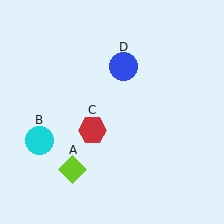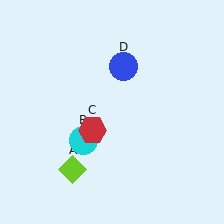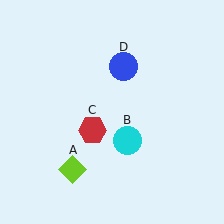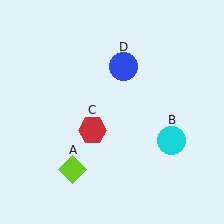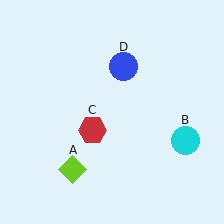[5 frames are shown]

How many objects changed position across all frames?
1 object changed position: cyan circle (object B).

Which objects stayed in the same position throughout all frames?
Lime diamond (object A) and red hexagon (object C) and blue circle (object D) remained stationary.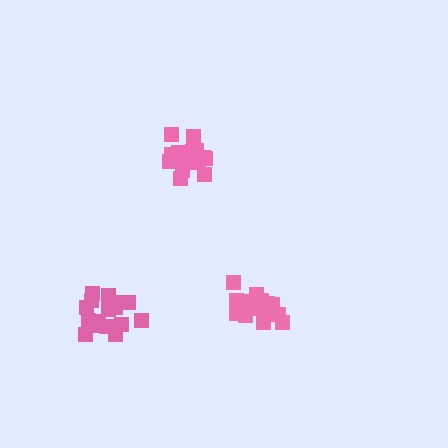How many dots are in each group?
Group 1: 18 dots, Group 2: 17 dots, Group 3: 17 dots (52 total).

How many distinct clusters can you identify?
There are 3 distinct clusters.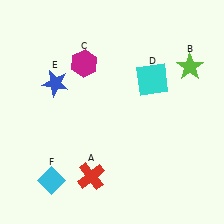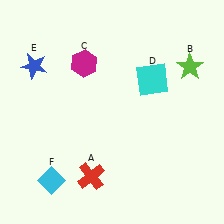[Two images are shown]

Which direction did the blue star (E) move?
The blue star (E) moved left.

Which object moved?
The blue star (E) moved left.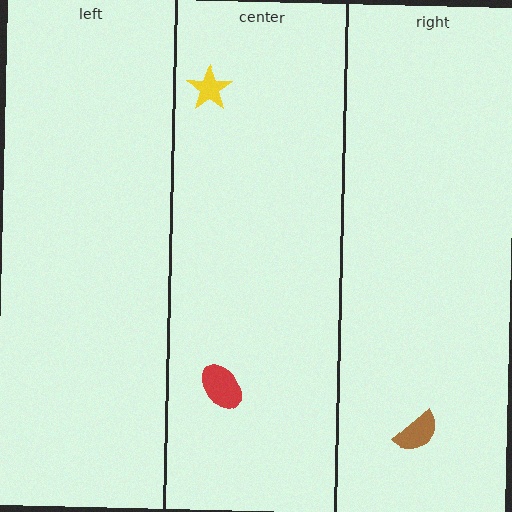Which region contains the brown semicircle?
The right region.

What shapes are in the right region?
The brown semicircle.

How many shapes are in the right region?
1.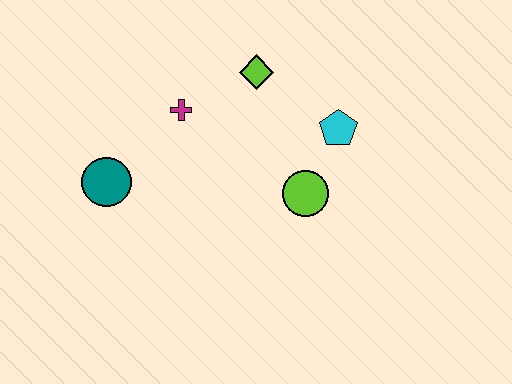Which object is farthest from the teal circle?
The cyan pentagon is farthest from the teal circle.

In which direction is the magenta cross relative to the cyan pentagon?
The magenta cross is to the left of the cyan pentagon.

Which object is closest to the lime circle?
The cyan pentagon is closest to the lime circle.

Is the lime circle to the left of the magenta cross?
No